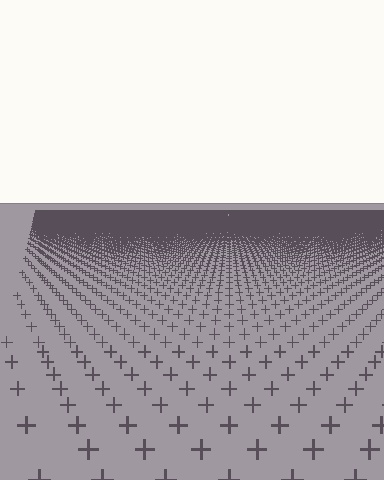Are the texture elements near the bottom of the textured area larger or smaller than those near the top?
Larger. Near the bottom, elements are closer to the viewer and appear at a bigger on-screen size.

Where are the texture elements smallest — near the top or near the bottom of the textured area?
Near the top.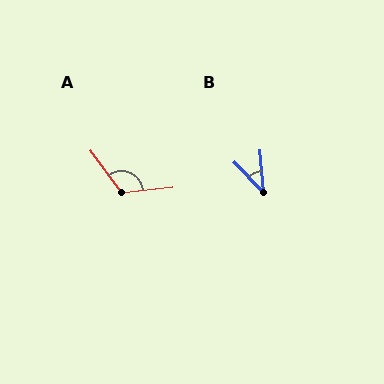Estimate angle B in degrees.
Approximately 40 degrees.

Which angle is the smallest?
B, at approximately 40 degrees.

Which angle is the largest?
A, at approximately 121 degrees.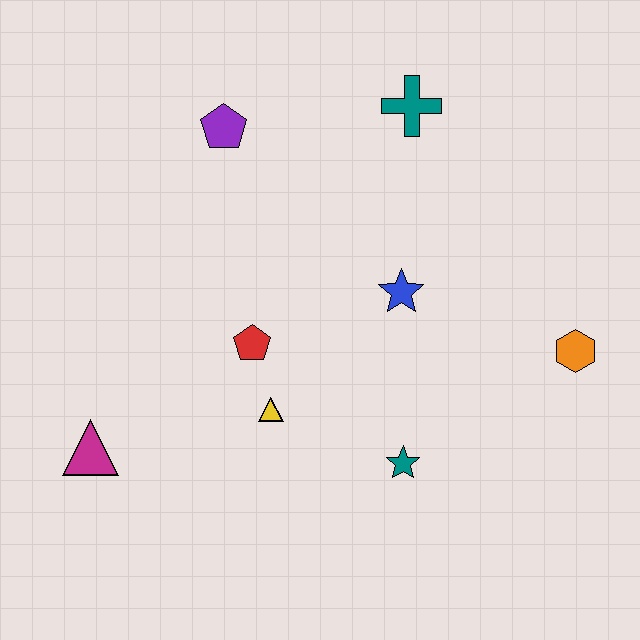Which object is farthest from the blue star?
The magenta triangle is farthest from the blue star.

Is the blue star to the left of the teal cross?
Yes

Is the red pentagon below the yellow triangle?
No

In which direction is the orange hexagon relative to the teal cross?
The orange hexagon is below the teal cross.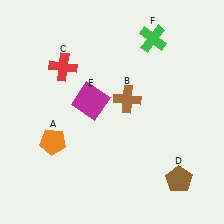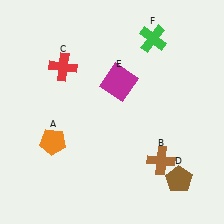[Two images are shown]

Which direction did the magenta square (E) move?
The magenta square (E) moved right.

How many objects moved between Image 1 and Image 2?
2 objects moved between the two images.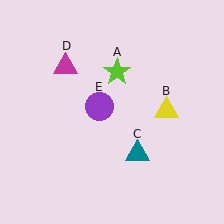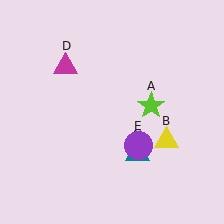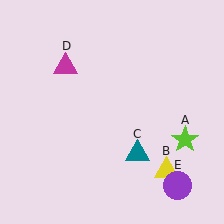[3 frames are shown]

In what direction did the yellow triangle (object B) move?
The yellow triangle (object B) moved down.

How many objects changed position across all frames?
3 objects changed position: lime star (object A), yellow triangle (object B), purple circle (object E).